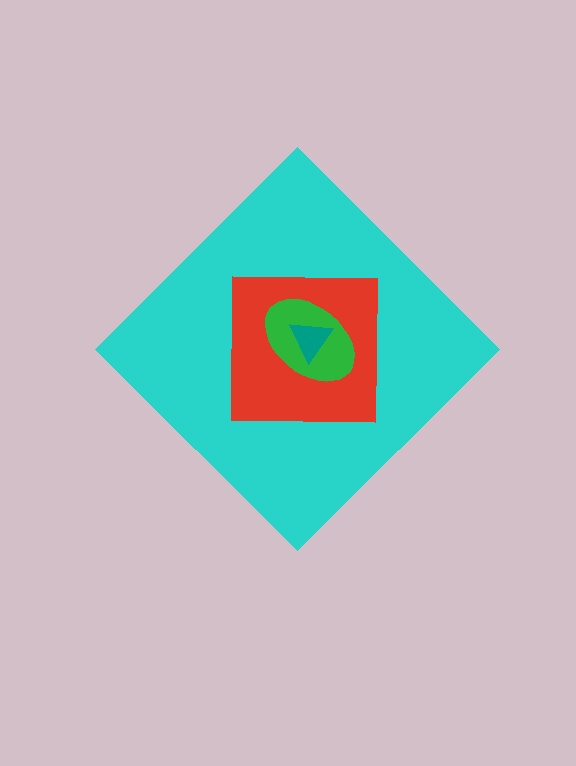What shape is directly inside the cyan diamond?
The red square.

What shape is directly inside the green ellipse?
The teal triangle.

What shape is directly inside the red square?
The green ellipse.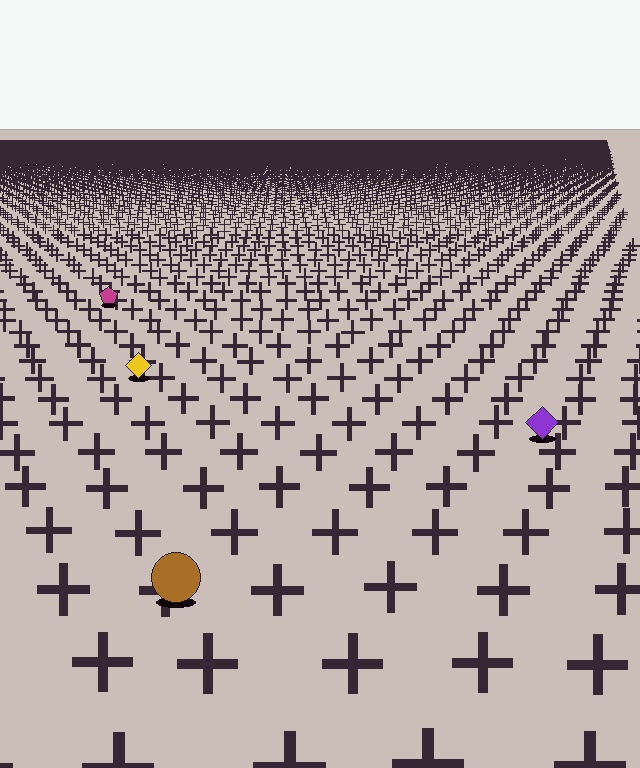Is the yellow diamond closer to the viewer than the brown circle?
No. The brown circle is closer — you can tell from the texture gradient: the ground texture is coarser near it.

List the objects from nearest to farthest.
From nearest to farthest: the brown circle, the purple diamond, the yellow diamond, the magenta pentagon.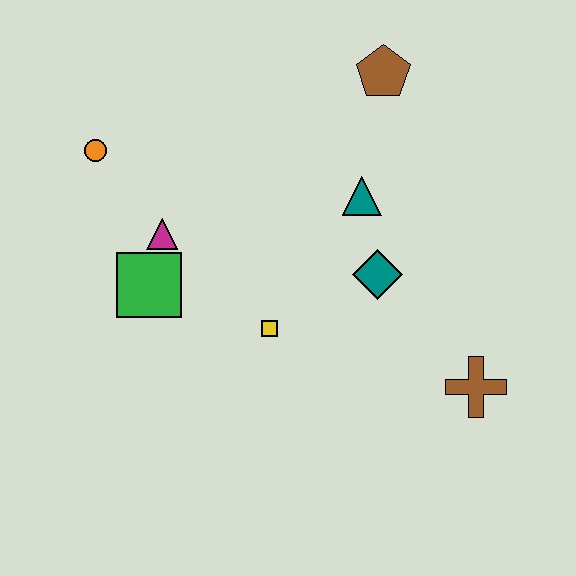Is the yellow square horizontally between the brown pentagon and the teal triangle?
No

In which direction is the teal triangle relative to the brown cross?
The teal triangle is above the brown cross.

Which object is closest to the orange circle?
The magenta triangle is closest to the orange circle.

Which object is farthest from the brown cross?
The orange circle is farthest from the brown cross.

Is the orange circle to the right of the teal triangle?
No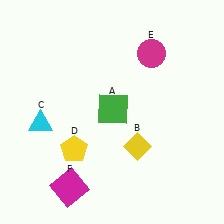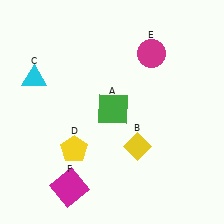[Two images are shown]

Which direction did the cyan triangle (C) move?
The cyan triangle (C) moved up.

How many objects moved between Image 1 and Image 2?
1 object moved between the two images.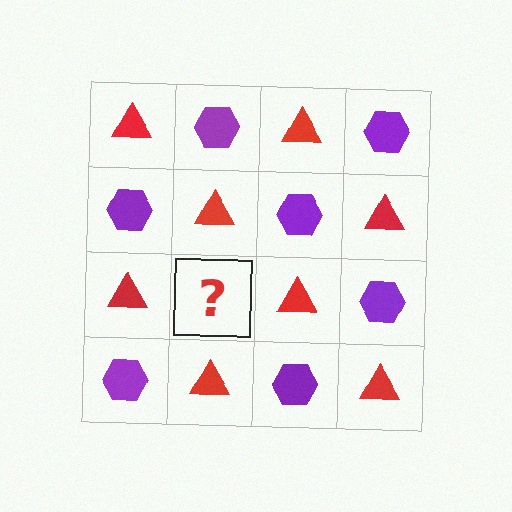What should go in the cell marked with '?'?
The missing cell should contain a purple hexagon.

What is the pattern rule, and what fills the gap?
The rule is that it alternates red triangle and purple hexagon in a checkerboard pattern. The gap should be filled with a purple hexagon.